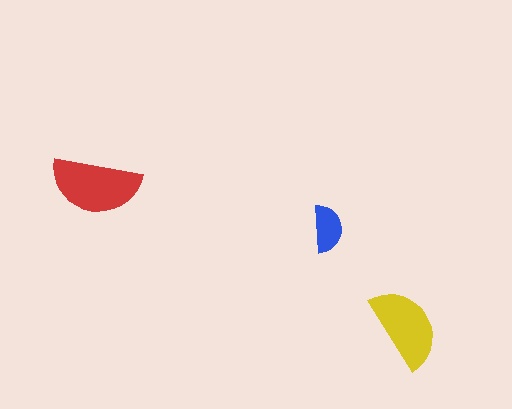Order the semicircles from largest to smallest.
the red one, the yellow one, the blue one.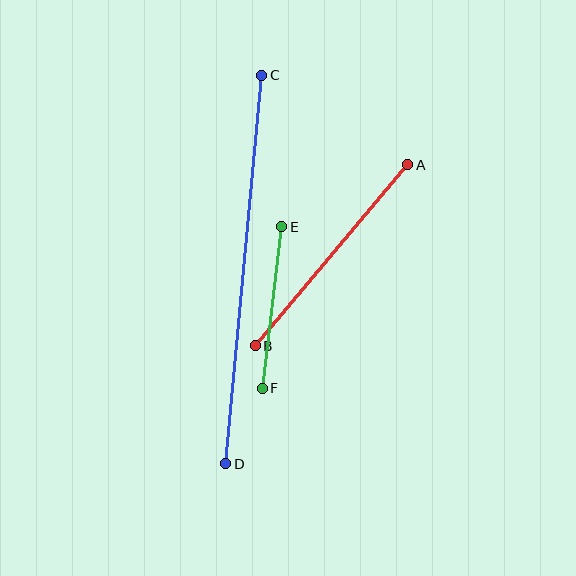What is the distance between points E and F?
The distance is approximately 162 pixels.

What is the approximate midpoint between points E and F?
The midpoint is at approximately (272, 307) pixels.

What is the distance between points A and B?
The distance is approximately 237 pixels.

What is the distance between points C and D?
The distance is approximately 390 pixels.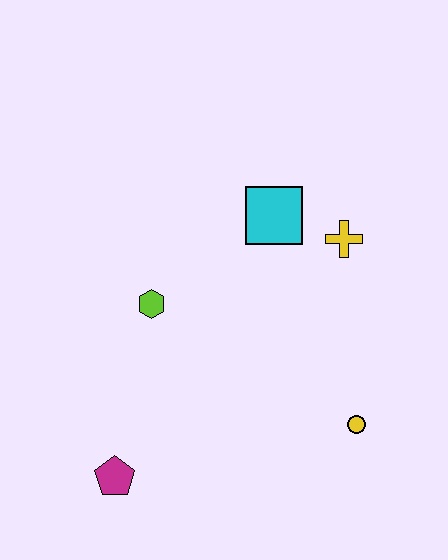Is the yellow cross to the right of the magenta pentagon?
Yes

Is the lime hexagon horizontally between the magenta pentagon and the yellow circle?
Yes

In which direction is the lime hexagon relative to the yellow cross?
The lime hexagon is to the left of the yellow cross.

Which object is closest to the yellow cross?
The cyan square is closest to the yellow cross.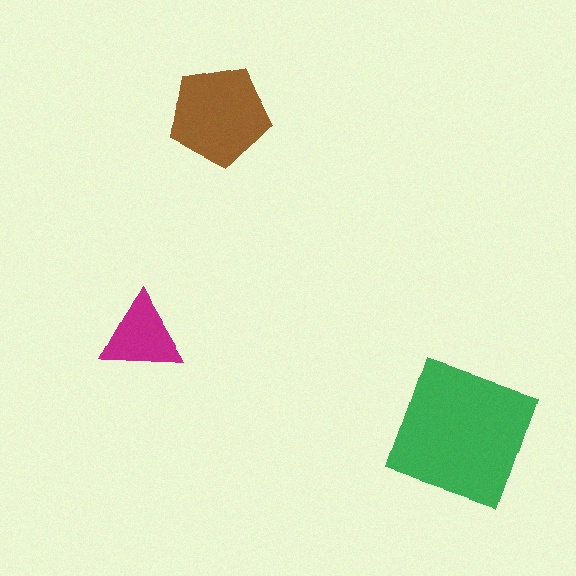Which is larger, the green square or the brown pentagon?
The green square.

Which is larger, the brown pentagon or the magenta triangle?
The brown pentagon.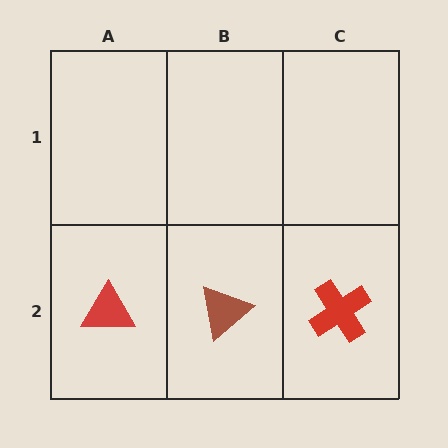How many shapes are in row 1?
0 shapes.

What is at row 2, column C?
A red cross.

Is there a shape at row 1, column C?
No, that cell is empty.